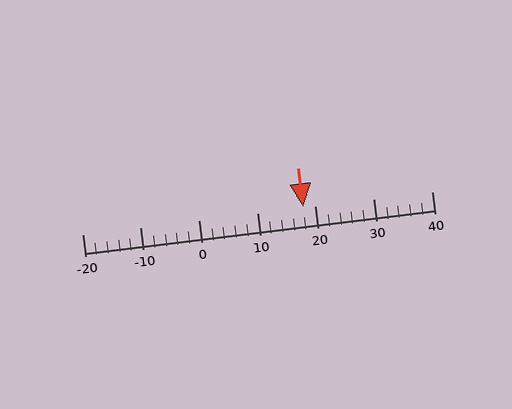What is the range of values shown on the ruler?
The ruler shows values from -20 to 40.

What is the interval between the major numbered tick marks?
The major tick marks are spaced 10 units apart.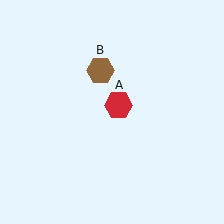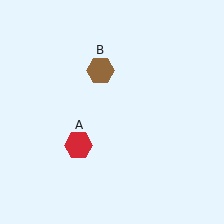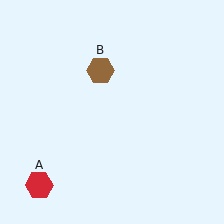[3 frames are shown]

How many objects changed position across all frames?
1 object changed position: red hexagon (object A).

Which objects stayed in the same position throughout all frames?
Brown hexagon (object B) remained stationary.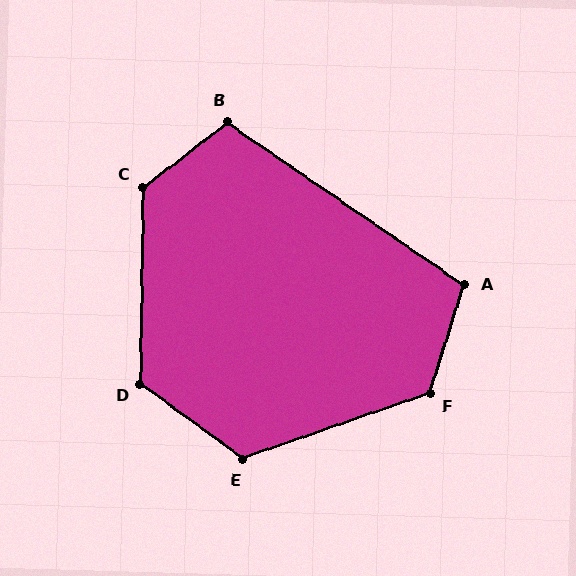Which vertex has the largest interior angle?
C, at approximately 129 degrees.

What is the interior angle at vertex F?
Approximately 127 degrees (obtuse).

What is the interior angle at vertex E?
Approximately 125 degrees (obtuse).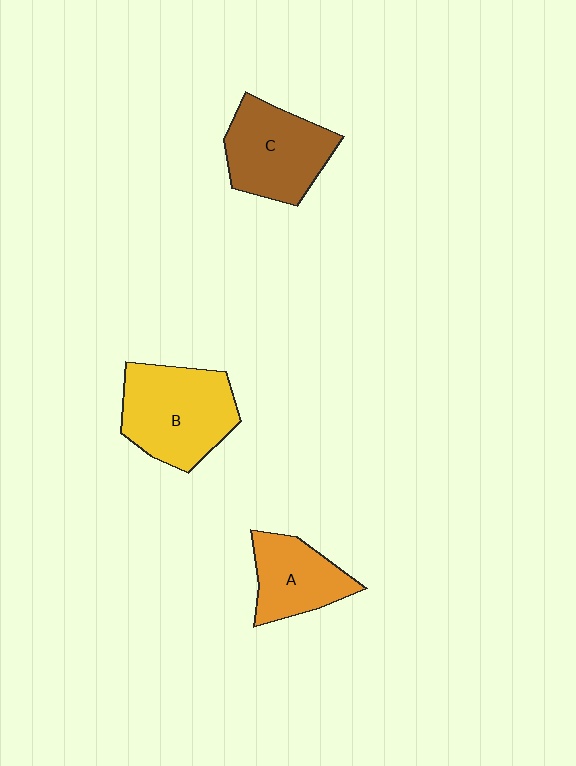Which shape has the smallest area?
Shape A (orange).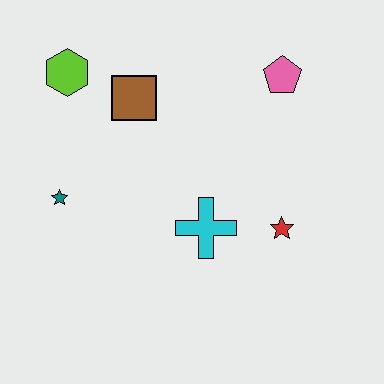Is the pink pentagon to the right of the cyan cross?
Yes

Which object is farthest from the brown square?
The red star is farthest from the brown square.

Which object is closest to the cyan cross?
The red star is closest to the cyan cross.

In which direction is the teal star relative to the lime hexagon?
The teal star is below the lime hexagon.